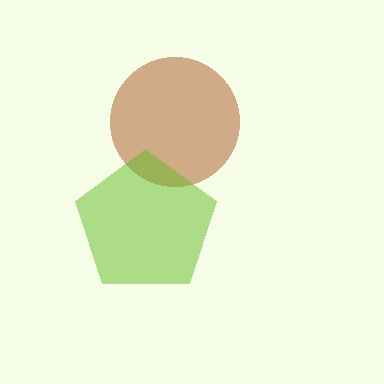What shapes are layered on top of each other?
The layered shapes are: a brown circle, a lime pentagon.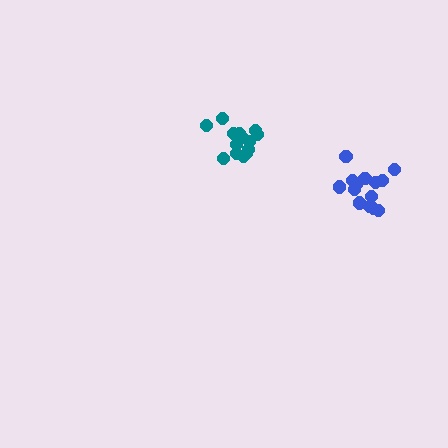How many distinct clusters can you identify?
There are 2 distinct clusters.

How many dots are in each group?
Group 1: 15 dots, Group 2: 14 dots (29 total).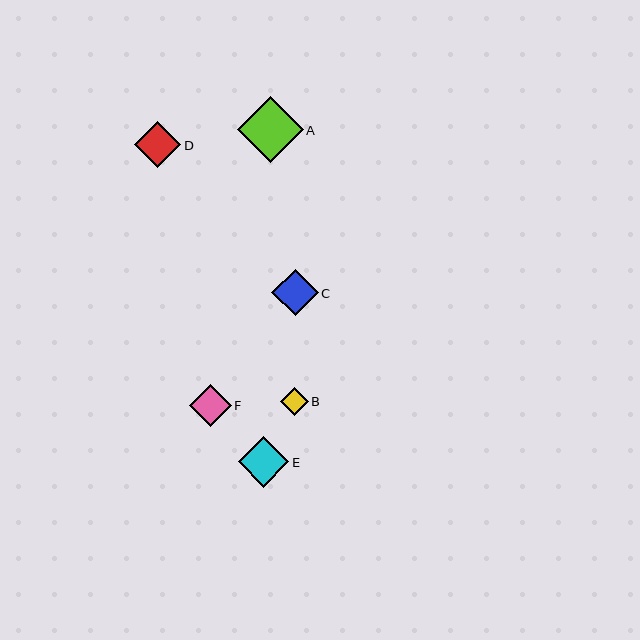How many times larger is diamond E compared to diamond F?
Diamond E is approximately 1.2 times the size of diamond F.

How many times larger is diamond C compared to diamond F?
Diamond C is approximately 1.1 times the size of diamond F.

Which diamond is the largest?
Diamond A is the largest with a size of approximately 66 pixels.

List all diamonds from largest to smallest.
From largest to smallest: A, E, D, C, F, B.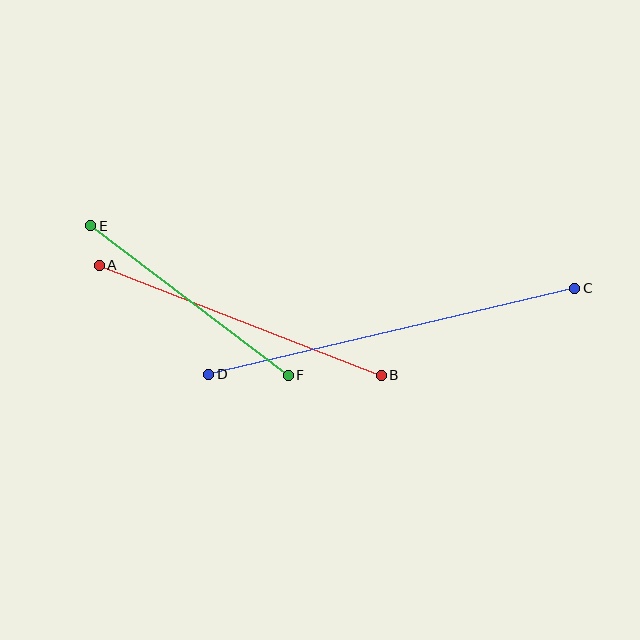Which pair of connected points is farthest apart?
Points C and D are farthest apart.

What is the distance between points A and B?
The distance is approximately 303 pixels.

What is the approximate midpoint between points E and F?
The midpoint is at approximately (190, 301) pixels.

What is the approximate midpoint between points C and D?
The midpoint is at approximately (392, 331) pixels.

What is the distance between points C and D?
The distance is approximately 376 pixels.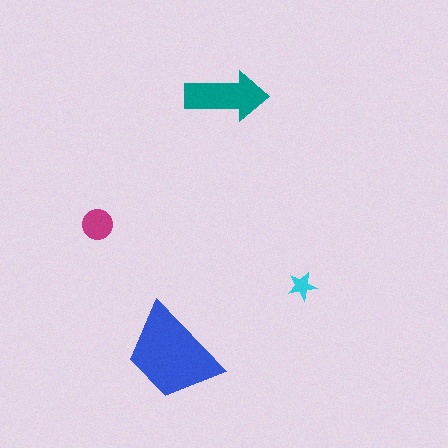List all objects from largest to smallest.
The blue trapezoid, the teal arrow, the magenta circle, the cyan star.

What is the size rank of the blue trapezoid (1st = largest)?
1st.